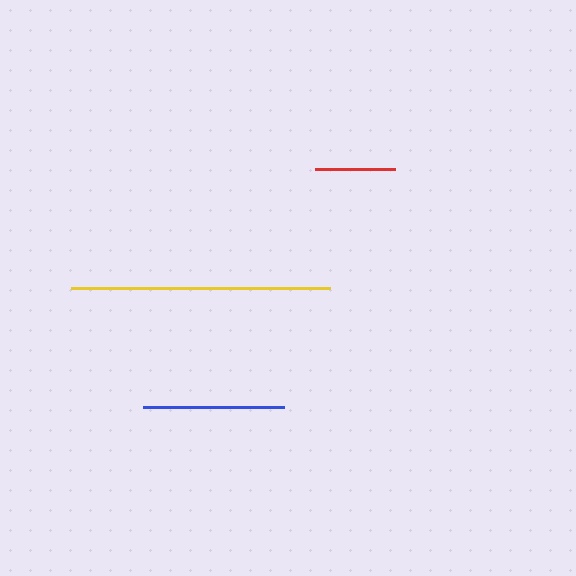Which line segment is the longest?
The yellow line is the longest at approximately 258 pixels.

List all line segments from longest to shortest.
From longest to shortest: yellow, blue, red.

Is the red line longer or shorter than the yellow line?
The yellow line is longer than the red line.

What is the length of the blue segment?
The blue segment is approximately 140 pixels long.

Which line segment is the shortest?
The red line is the shortest at approximately 81 pixels.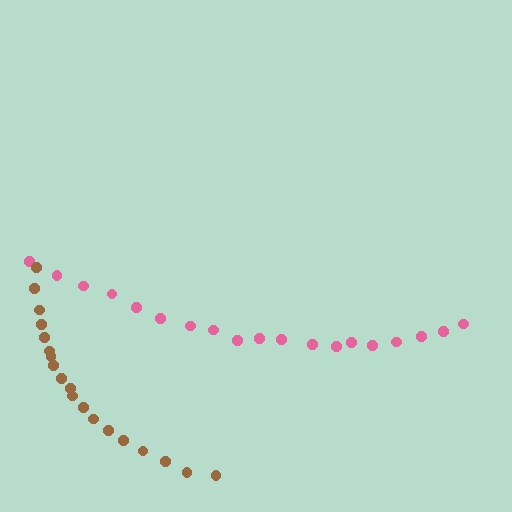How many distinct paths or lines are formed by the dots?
There are 2 distinct paths.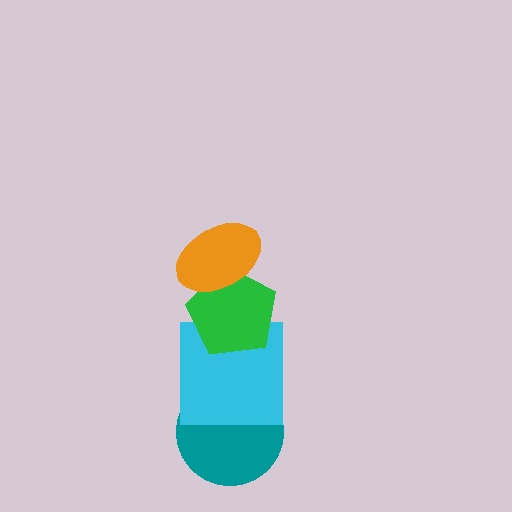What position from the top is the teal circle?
The teal circle is 4th from the top.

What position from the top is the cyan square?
The cyan square is 3rd from the top.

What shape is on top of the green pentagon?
The orange ellipse is on top of the green pentagon.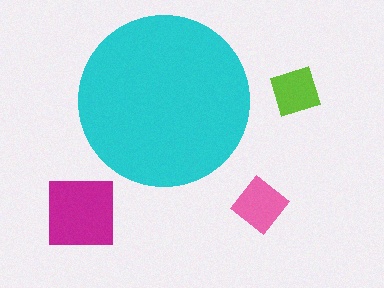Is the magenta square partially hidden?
No, the magenta square is fully visible.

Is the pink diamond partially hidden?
No, the pink diamond is fully visible.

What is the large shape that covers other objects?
A cyan circle.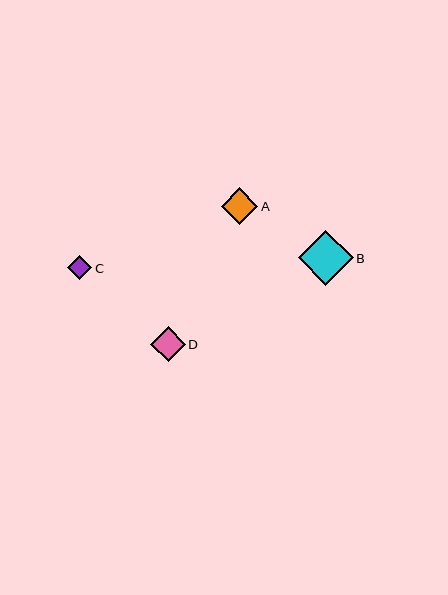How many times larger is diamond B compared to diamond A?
Diamond B is approximately 1.5 times the size of diamond A.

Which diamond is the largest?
Diamond B is the largest with a size of approximately 55 pixels.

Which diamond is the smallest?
Diamond C is the smallest with a size of approximately 24 pixels.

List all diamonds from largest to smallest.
From largest to smallest: B, A, D, C.